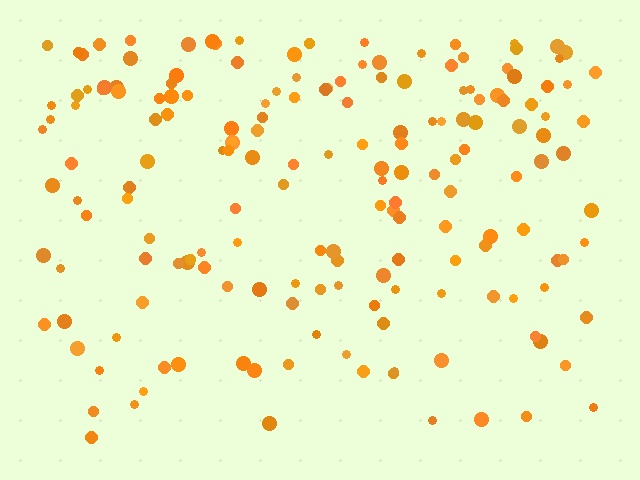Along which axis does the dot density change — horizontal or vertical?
Vertical.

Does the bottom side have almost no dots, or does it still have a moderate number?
Still a moderate number, just noticeably fewer than the top.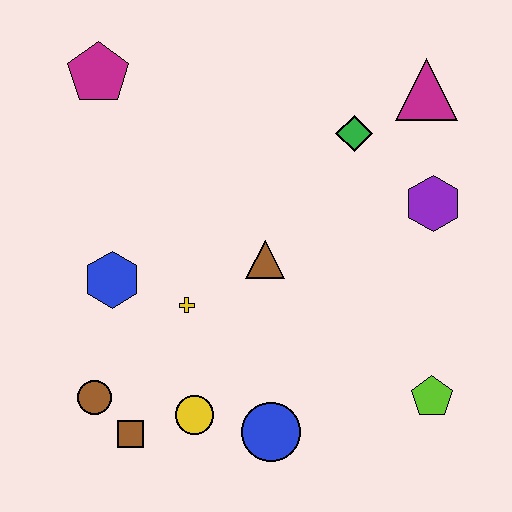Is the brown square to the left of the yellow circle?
Yes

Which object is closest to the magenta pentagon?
The blue hexagon is closest to the magenta pentagon.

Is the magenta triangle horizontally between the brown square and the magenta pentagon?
No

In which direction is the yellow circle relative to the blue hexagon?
The yellow circle is below the blue hexagon.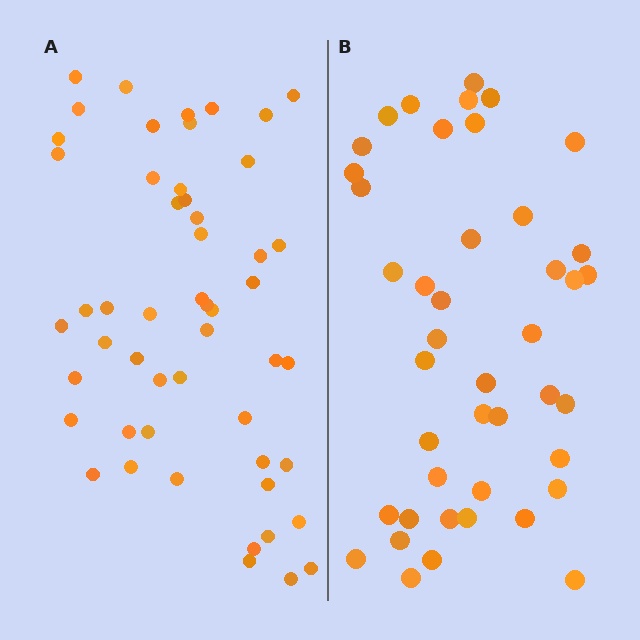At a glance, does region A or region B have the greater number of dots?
Region A (the left region) has more dots.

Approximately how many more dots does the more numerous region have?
Region A has roughly 8 or so more dots than region B.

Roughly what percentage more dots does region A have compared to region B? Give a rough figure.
About 20% more.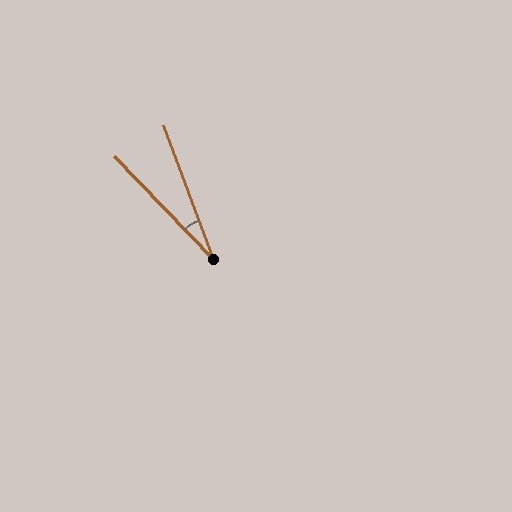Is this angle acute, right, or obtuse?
It is acute.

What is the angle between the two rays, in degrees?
Approximately 23 degrees.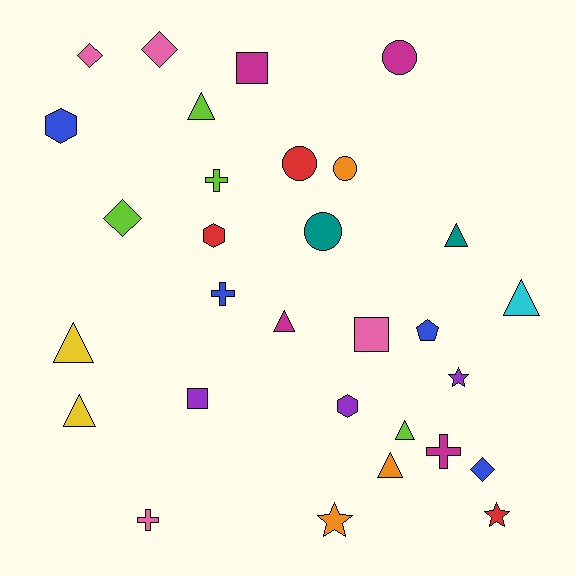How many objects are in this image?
There are 30 objects.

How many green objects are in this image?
There are no green objects.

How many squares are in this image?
There are 3 squares.